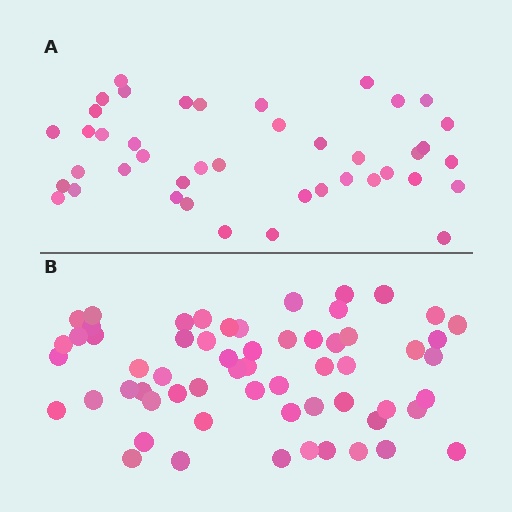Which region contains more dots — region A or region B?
Region B (the bottom region) has more dots.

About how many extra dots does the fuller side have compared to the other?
Region B has approximately 20 more dots than region A.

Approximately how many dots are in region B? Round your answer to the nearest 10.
About 60 dots.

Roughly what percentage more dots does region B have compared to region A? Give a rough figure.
About 45% more.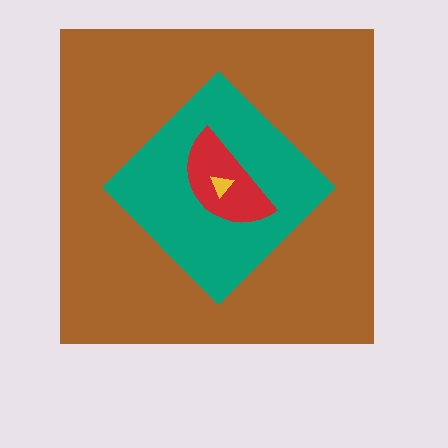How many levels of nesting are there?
4.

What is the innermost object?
The yellow triangle.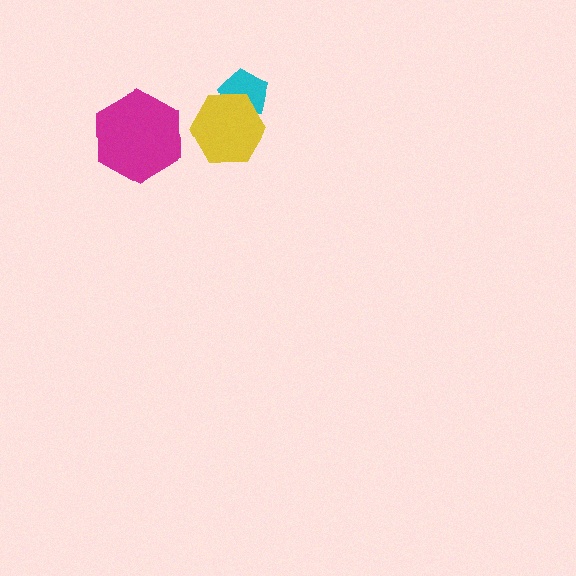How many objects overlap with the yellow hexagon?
1 object overlaps with the yellow hexagon.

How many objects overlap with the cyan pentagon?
1 object overlaps with the cyan pentagon.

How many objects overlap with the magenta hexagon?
0 objects overlap with the magenta hexagon.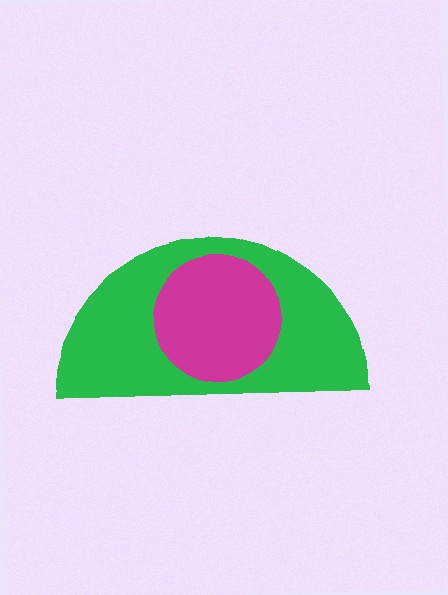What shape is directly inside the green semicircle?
The magenta circle.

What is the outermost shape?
The green semicircle.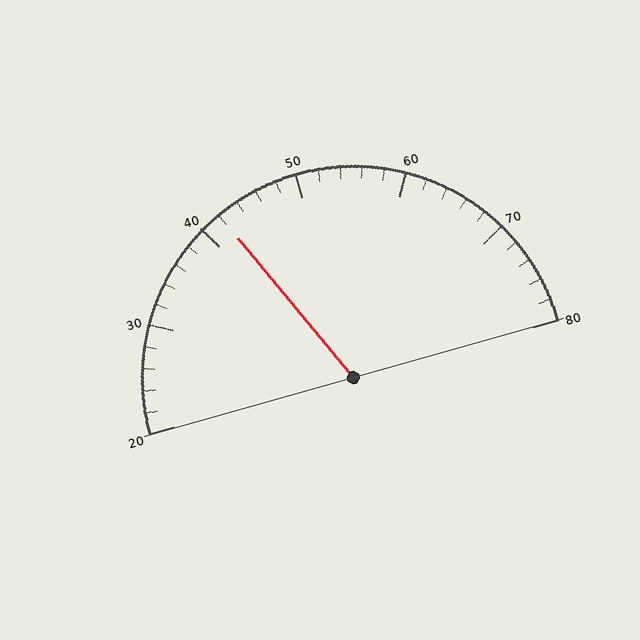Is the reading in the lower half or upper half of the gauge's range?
The reading is in the lower half of the range (20 to 80).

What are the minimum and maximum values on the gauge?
The gauge ranges from 20 to 80.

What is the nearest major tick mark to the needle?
The nearest major tick mark is 40.